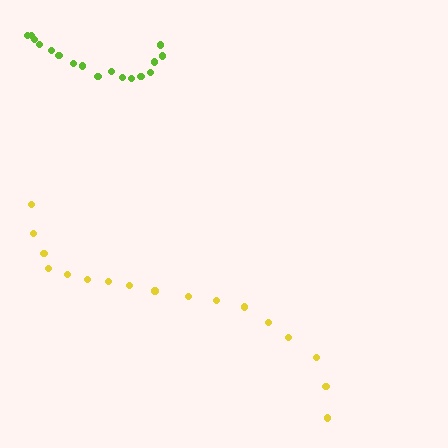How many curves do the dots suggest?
There are 2 distinct paths.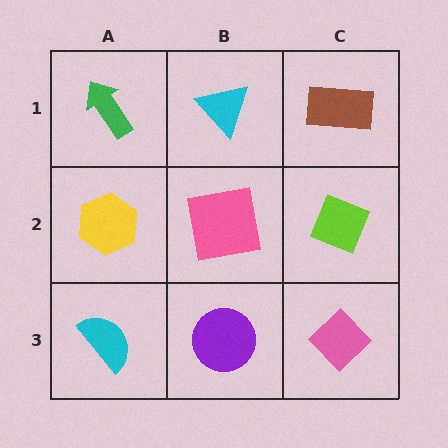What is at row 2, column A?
A yellow hexagon.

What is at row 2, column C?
A lime diamond.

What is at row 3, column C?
A pink diamond.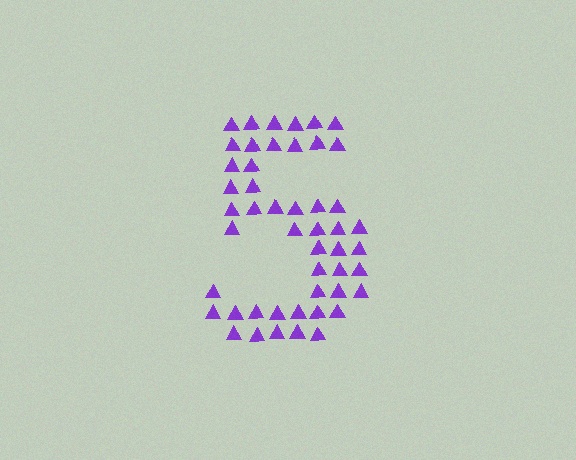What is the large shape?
The large shape is the digit 5.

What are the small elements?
The small elements are triangles.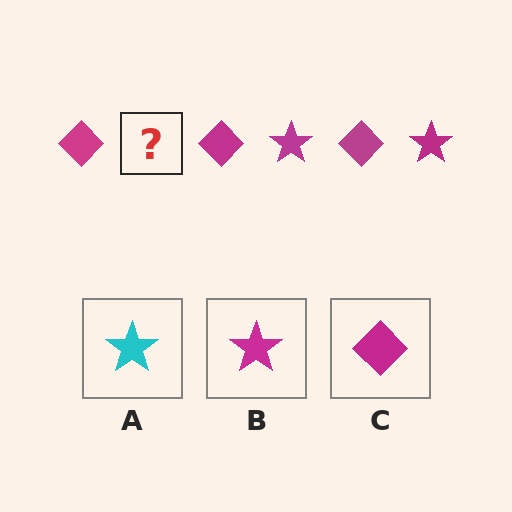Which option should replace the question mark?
Option B.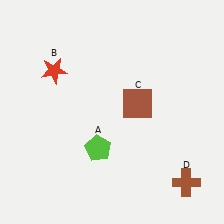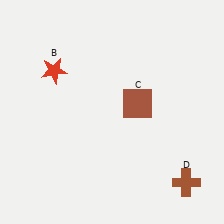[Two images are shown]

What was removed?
The lime pentagon (A) was removed in Image 2.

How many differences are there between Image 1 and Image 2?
There is 1 difference between the two images.